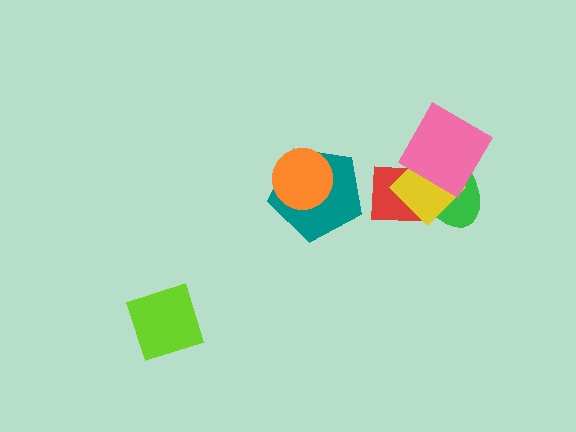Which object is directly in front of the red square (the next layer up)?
The green ellipse is directly in front of the red square.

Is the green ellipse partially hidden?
Yes, it is partially covered by another shape.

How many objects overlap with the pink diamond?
3 objects overlap with the pink diamond.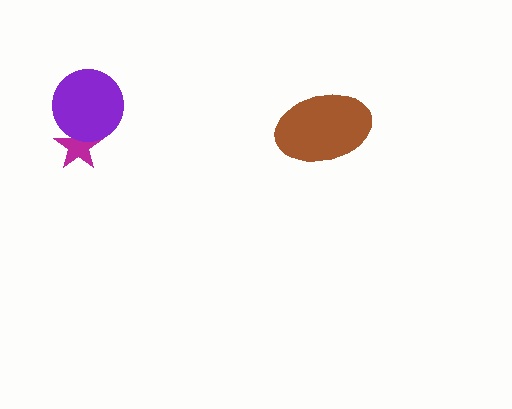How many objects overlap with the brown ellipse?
0 objects overlap with the brown ellipse.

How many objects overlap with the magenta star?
1 object overlaps with the magenta star.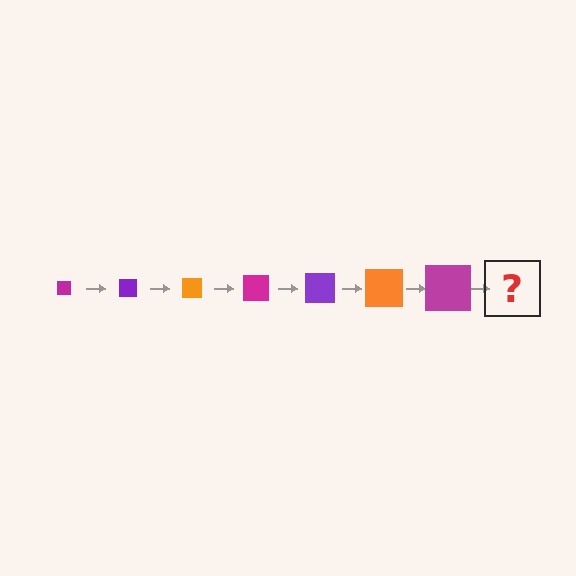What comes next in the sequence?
The next element should be a purple square, larger than the previous one.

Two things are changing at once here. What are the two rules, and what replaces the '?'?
The two rules are that the square grows larger each step and the color cycles through magenta, purple, and orange. The '?' should be a purple square, larger than the previous one.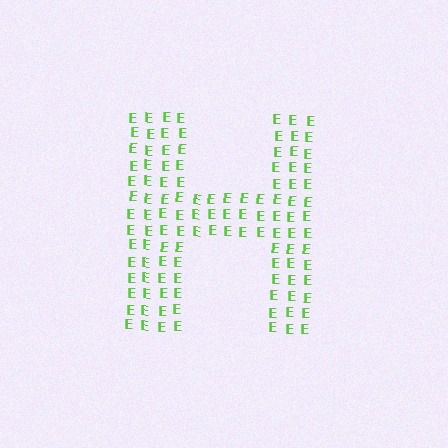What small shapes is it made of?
It is made of small letter E's.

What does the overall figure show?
The overall figure shows the letter H.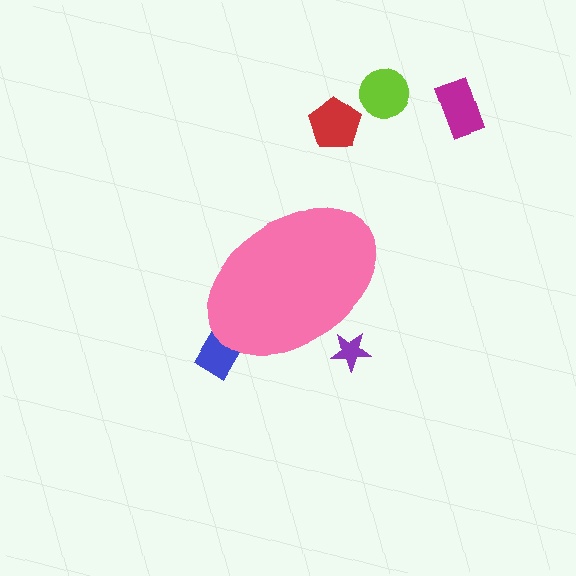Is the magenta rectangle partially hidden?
No, the magenta rectangle is fully visible.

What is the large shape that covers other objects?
A pink ellipse.